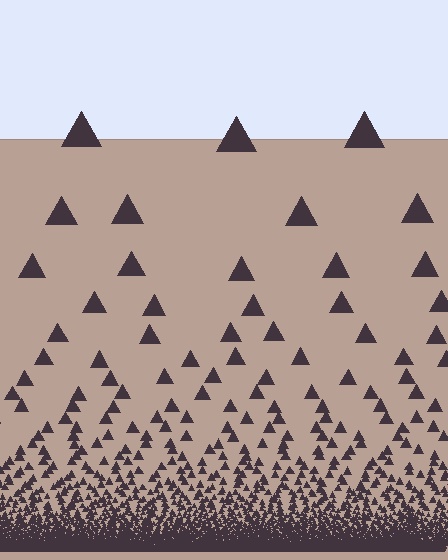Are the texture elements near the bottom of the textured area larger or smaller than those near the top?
Smaller. The gradient is inverted — elements near the bottom are smaller and denser.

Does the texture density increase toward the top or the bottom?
Density increases toward the bottom.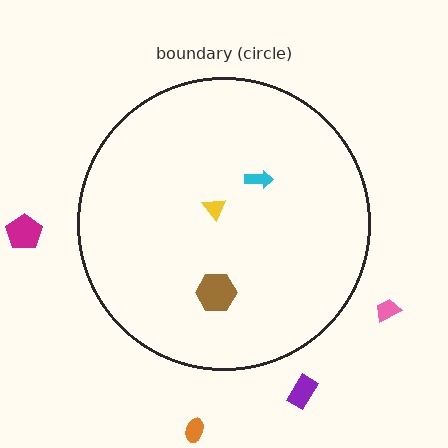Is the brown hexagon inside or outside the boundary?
Inside.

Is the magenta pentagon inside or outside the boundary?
Outside.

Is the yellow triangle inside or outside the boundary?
Inside.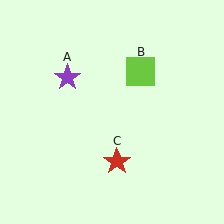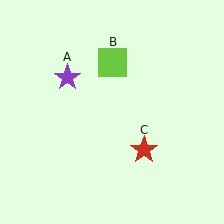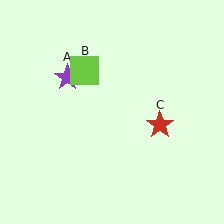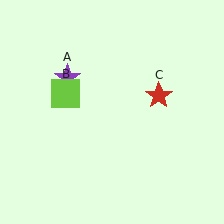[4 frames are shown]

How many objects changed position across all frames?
2 objects changed position: lime square (object B), red star (object C).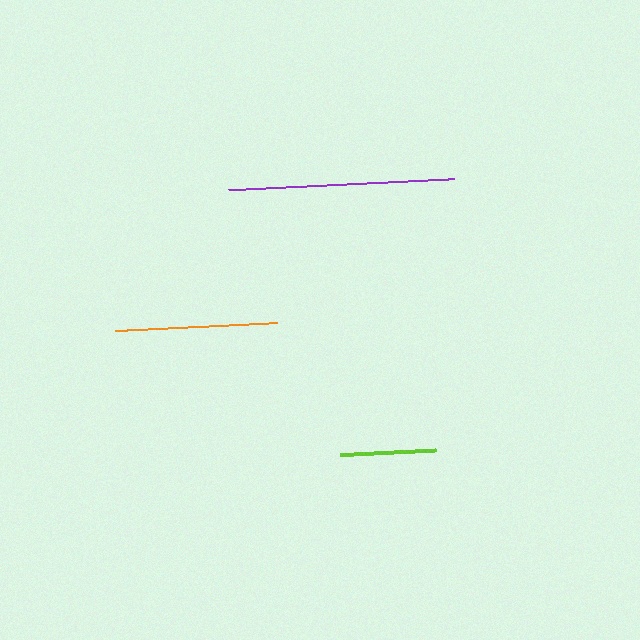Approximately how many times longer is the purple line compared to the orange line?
The purple line is approximately 1.4 times the length of the orange line.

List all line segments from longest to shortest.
From longest to shortest: purple, orange, lime.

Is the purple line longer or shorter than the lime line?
The purple line is longer than the lime line.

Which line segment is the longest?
The purple line is the longest at approximately 225 pixels.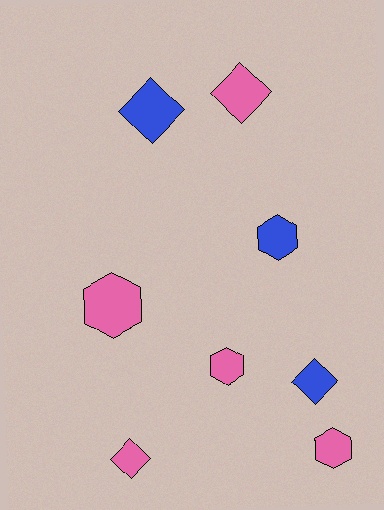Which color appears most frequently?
Pink, with 5 objects.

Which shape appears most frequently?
Hexagon, with 4 objects.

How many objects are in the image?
There are 8 objects.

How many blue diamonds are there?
There are 2 blue diamonds.